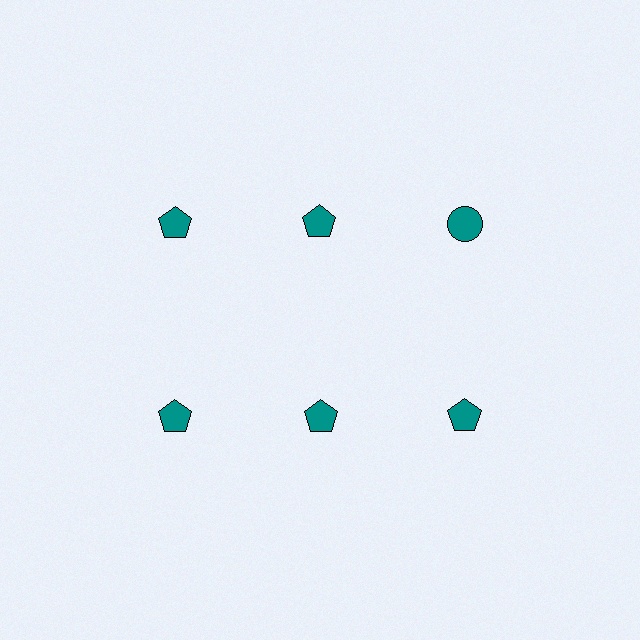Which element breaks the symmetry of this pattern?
The teal circle in the top row, center column breaks the symmetry. All other shapes are teal pentagons.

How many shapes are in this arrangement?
There are 6 shapes arranged in a grid pattern.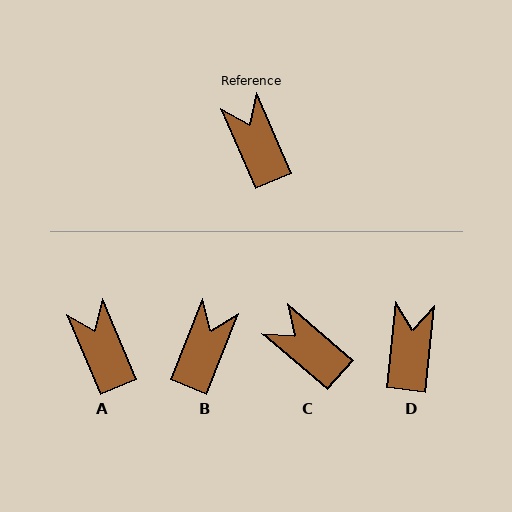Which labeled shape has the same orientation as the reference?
A.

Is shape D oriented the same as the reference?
No, it is off by about 30 degrees.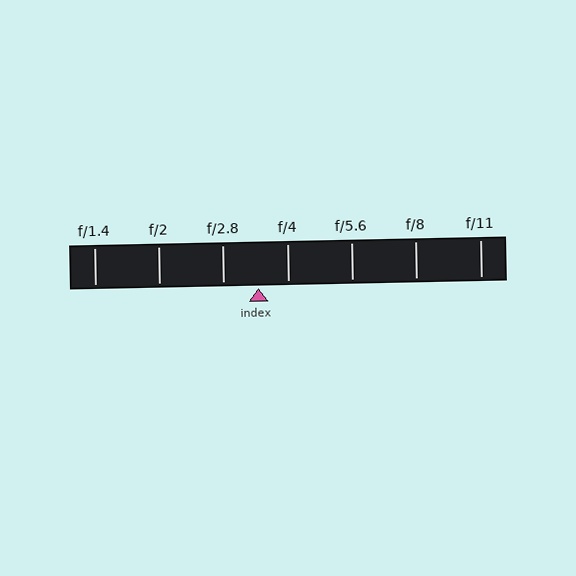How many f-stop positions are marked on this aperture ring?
There are 7 f-stop positions marked.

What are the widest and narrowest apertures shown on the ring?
The widest aperture shown is f/1.4 and the narrowest is f/11.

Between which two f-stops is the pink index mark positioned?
The index mark is between f/2.8 and f/4.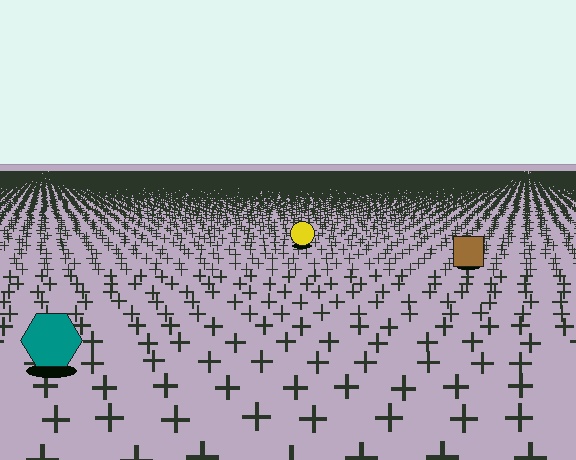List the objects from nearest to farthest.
From nearest to farthest: the teal hexagon, the brown square, the yellow circle.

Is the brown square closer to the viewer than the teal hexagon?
No. The teal hexagon is closer — you can tell from the texture gradient: the ground texture is coarser near it.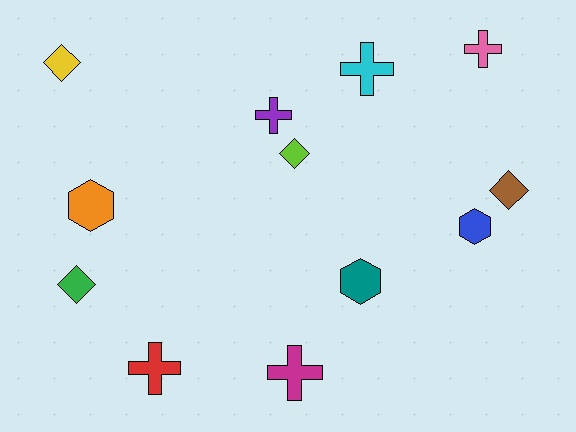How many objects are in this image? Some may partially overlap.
There are 12 objects.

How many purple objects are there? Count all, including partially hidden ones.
There is 1 purple object.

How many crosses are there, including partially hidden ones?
There are 5 crosses.